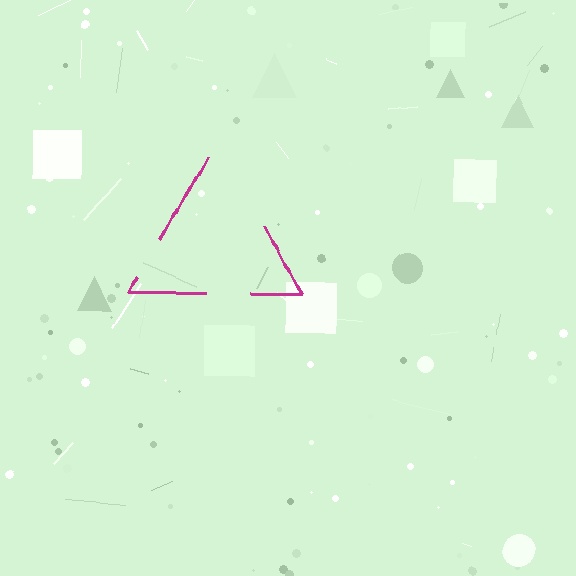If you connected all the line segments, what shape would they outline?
They would outline a triangle.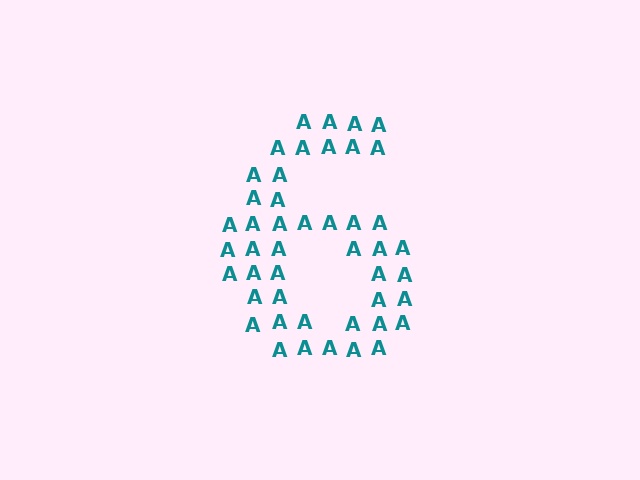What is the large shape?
The large shape is the digit 6.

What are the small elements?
The small elements are letter A's.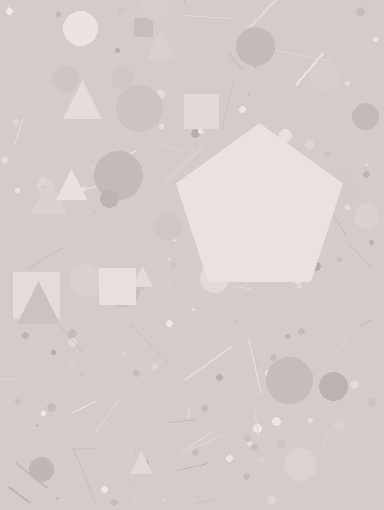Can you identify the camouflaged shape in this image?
The camouflaged shape is a pentagon.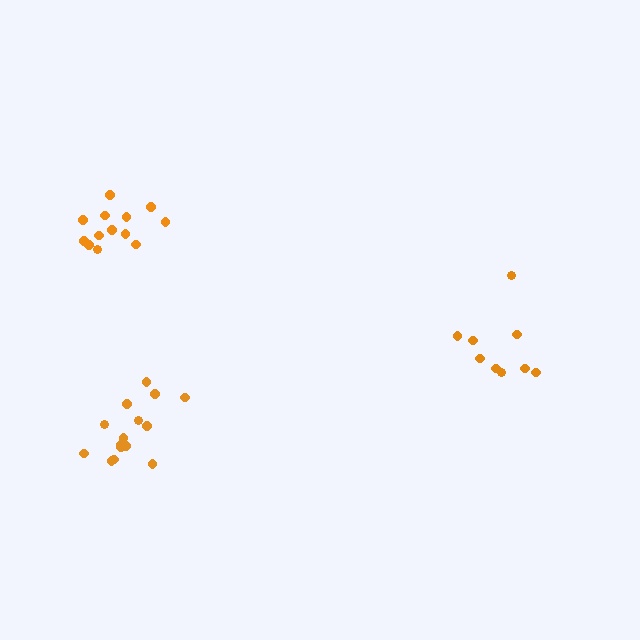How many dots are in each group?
Group 1: 15 dots, Group 2: 9 dots, Group 3: 13 dots (37 total).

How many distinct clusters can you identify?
There are 3 distinct clusters.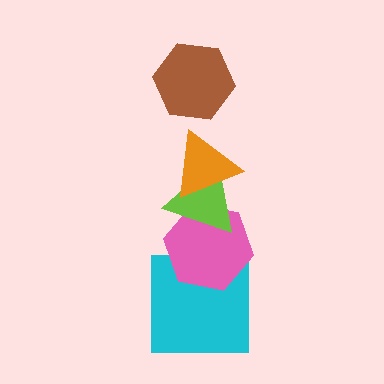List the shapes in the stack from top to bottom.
From top to bottom: the brown hexagon, the orange triangle, the lime triangle, the pink hexagon, the cyan square.